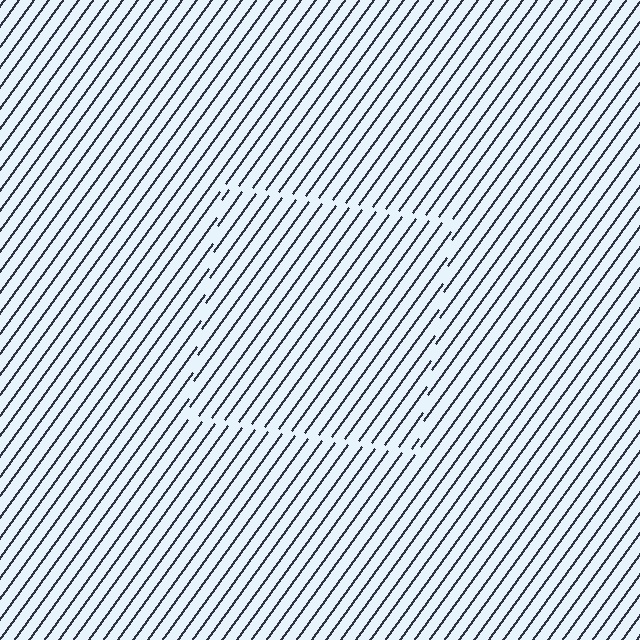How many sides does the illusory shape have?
4 sides — the line-ends trace a square.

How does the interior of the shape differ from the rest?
The interior of the shape contains the same grating, shifted by half a period — the contour is defined by the phase discontinuity where line-ends from the inner and outer gratings abut.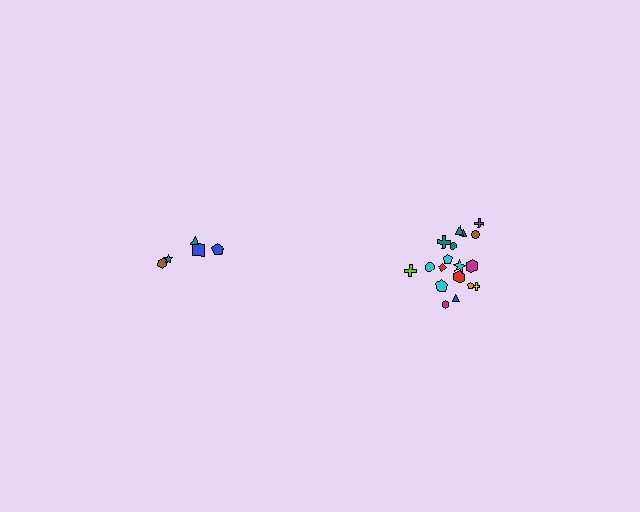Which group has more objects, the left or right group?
The right group.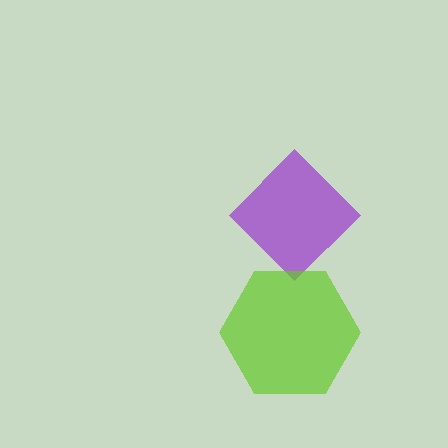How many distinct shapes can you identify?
There are 2 distinct shapes: a purple diamond, a lime hexagon.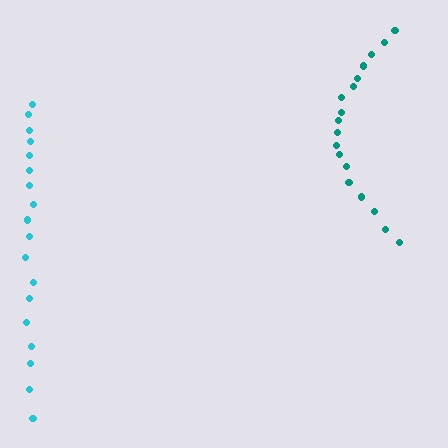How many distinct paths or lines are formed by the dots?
There are 2 distinct paths.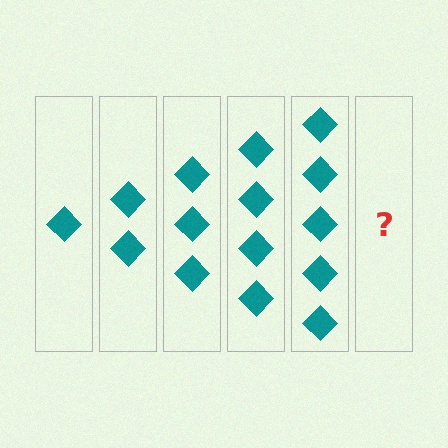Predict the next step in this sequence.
The next step is 6 diamonds.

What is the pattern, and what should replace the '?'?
The pattern is that each step adds one more diamond. The '?' should be 6 diamonds.